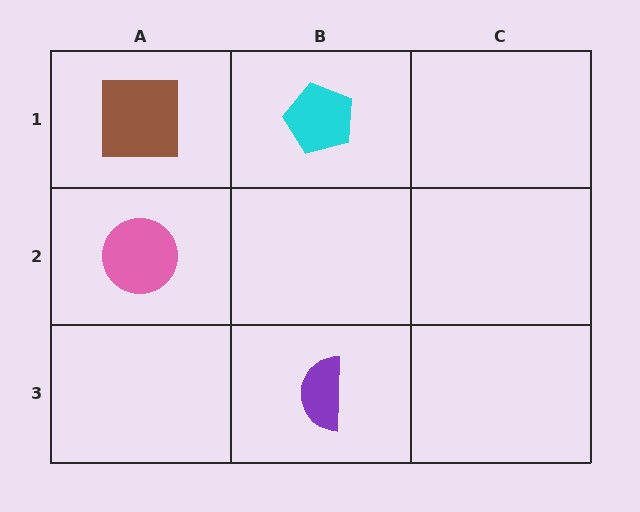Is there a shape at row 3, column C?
No, that cell is empty.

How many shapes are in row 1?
2 shapes.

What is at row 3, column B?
A purple semicircle.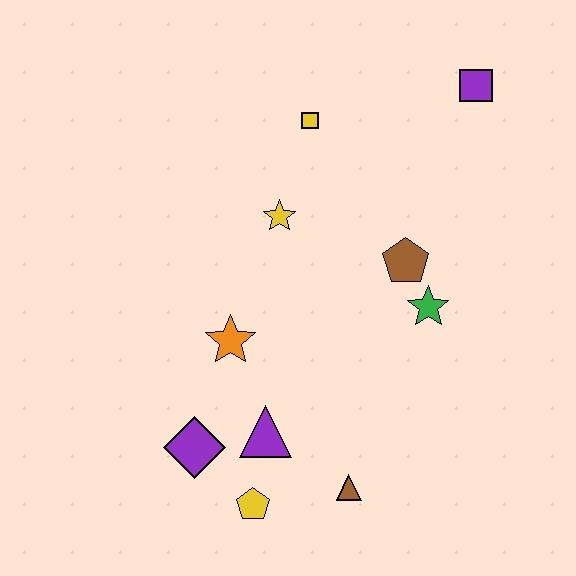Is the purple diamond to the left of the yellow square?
Yes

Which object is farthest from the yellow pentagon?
The purple square is farthest from the yellow pentagon.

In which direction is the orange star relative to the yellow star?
The orange star is below the yellow star.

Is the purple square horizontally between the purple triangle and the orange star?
No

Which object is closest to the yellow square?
The yellow star is closest to the yellow square.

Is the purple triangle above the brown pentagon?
No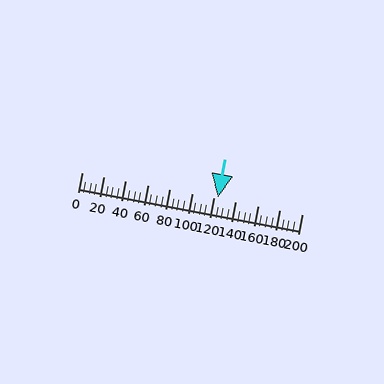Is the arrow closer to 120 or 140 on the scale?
The arrow is closer to 120.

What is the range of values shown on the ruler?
The ruler shows values from 0 to 200.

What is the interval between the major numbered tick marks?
The major tick marks are spaced 20 units apart.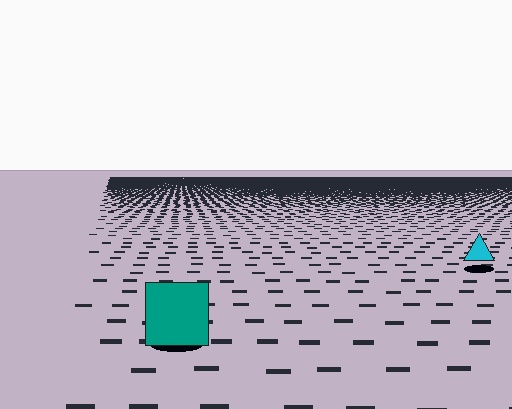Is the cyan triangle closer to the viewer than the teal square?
No. The teal square is closer — you can tell from the texture gradient: the ground texture is coarser near it.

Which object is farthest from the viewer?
The cyan triangle is farthest from the viewer. It appears smaller and the ground texture around it is denser.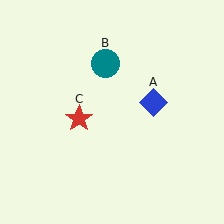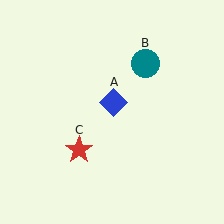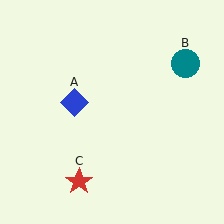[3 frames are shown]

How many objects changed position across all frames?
3 objects changed position: blue diamond (object A), teal circle (object B), red star (object C).